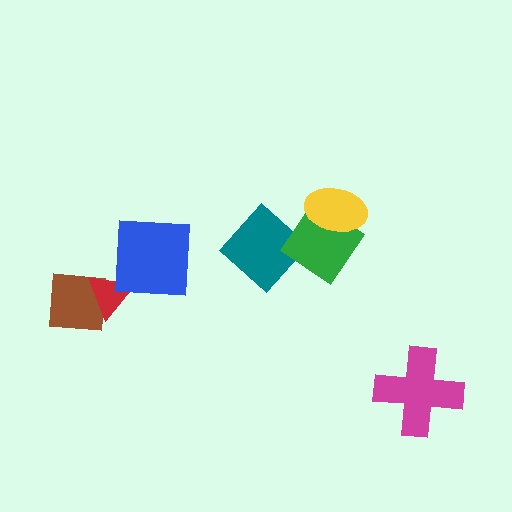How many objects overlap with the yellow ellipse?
1 object overlaps with the yellow ellipse.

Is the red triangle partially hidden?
Yes, it is partially covered by another shape.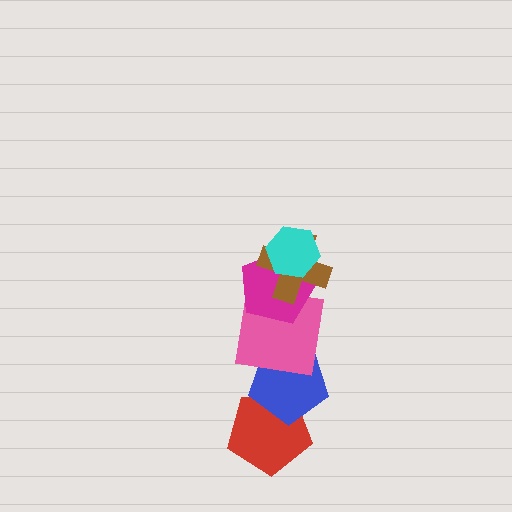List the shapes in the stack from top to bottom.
From top to bottom: the cyan hexagon, the brown cross, the magenta pentagon, the pink square, the blue pentagon, the red pentagon.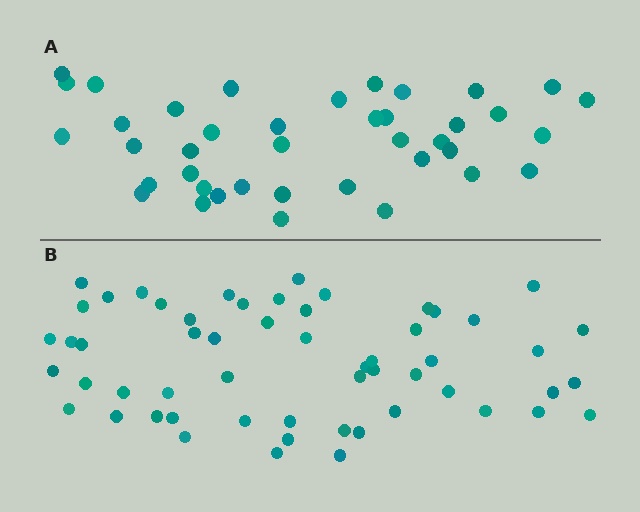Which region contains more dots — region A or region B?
Region B (the bottom region) has more dots.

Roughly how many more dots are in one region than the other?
Region B has approximately 15 more dots than region A.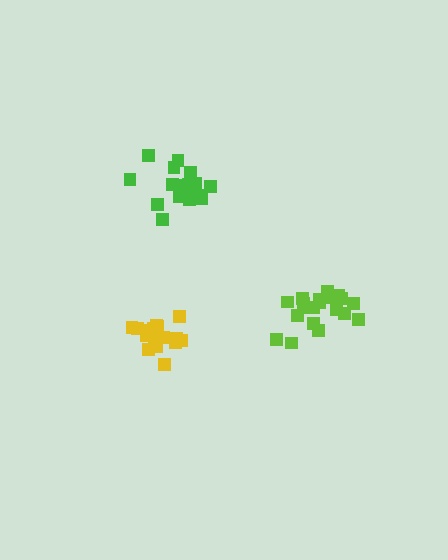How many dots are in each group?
Group 1: 20 dots, Group 2: 18 dots, Group 3: 16 dots (54 total).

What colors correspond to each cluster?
The clusters are colored: lime, green, yellow.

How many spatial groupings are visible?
There are 3 spatial groupings.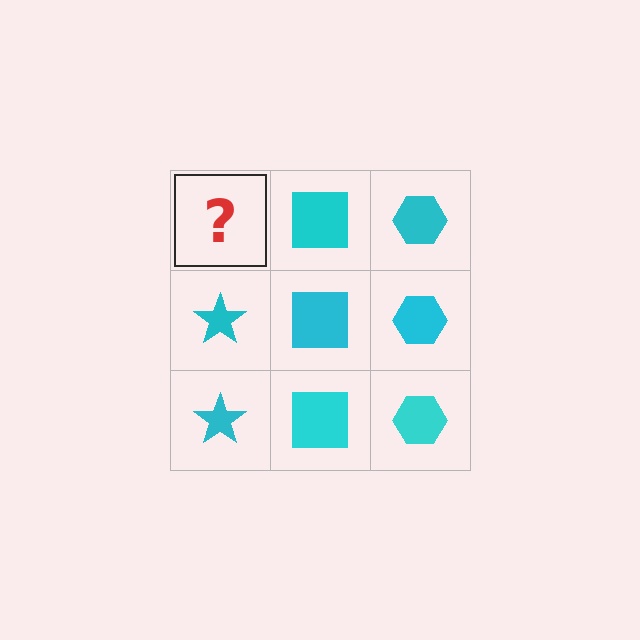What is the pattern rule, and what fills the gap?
The rule is that each column has a consistent shape. The gap should be filled with a cyan star.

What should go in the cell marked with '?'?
The missing cell should contain a cyan star.